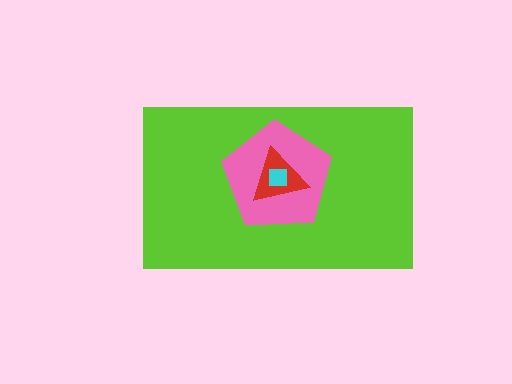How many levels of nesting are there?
4.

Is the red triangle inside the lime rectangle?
Yes.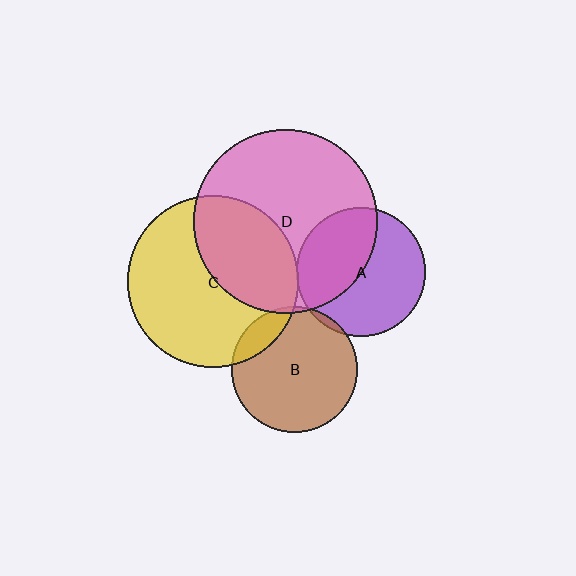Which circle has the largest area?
Circle D (pink).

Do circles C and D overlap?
Yes.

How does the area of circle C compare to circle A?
Approximately 1.8 times.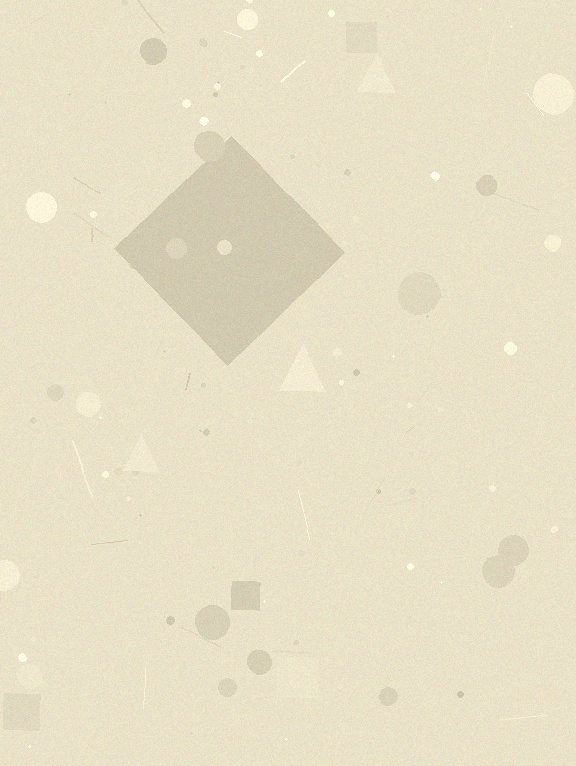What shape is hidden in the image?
A diamond is hidden in the image.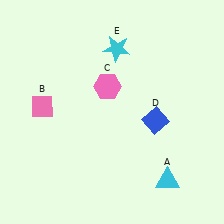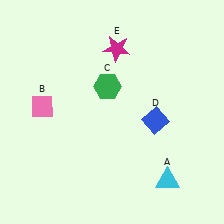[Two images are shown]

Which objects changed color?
C changed from pink to green. E changed from cyan to magenta.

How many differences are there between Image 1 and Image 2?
There are 2 differences between the two images.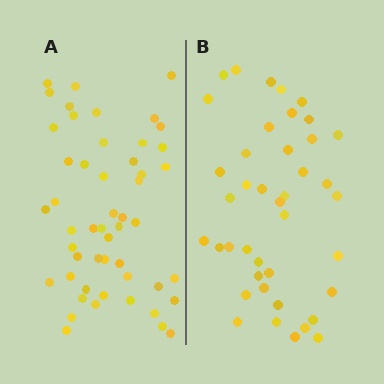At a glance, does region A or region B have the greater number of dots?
Region A (the left region) has more dots.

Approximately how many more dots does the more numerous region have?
Region A has roughly 10 or so more dots than region B.